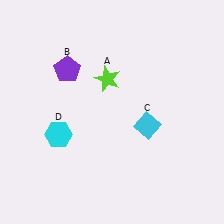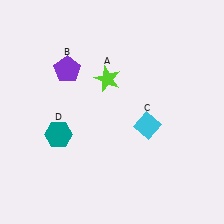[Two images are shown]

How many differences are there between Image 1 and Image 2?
There is 1 difference between the two images.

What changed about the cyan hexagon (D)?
In Image 1, D is cyan. In Image 2, it changed to teal.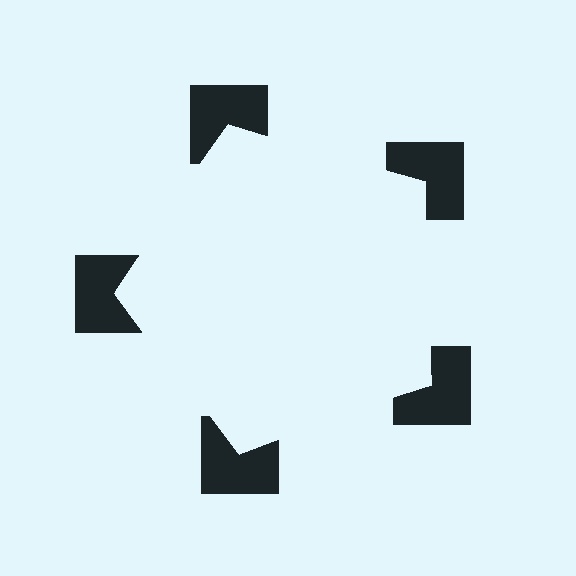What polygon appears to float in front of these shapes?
An illusory pentagon — its edges are inferred from the aligned wedge cuts in the notched squares, not physically drawn.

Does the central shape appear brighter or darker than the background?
It typically appears slightly brighter than the background, even though no actual brightness change is drawn.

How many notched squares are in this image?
There are 5 — one at each vertex of the illusory pentagon.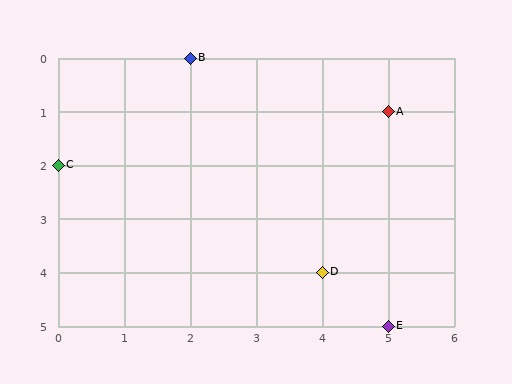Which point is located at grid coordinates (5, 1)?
Point A is at (5, 1).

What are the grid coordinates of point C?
Point C is at grid coordinates (0, 2).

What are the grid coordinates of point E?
Point E is at grid coordinates (5, 5).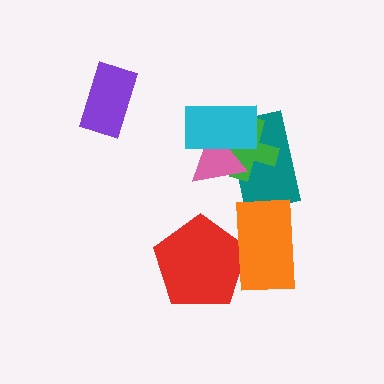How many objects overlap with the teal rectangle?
3 objects overlap with the teal rectangle.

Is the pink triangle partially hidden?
Yes, it is partially covered by another shape.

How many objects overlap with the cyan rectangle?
3 objects overlap with the cyan rectangle.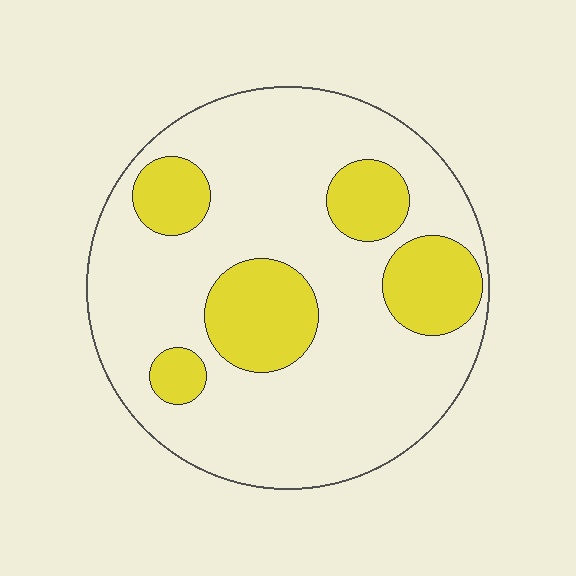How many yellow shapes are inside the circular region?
5.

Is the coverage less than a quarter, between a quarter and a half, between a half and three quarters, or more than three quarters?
Less than a quarter.